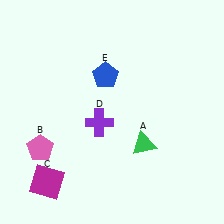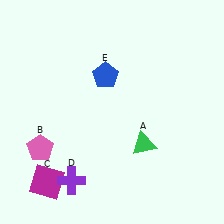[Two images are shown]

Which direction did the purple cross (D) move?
The purple cross (D) moved down.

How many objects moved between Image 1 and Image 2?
1 object moved between the two images.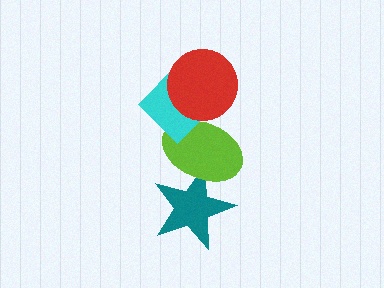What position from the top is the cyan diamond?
The cyan diamond is 2nd from the top.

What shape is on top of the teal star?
The lime ellipse is on top of the teal star.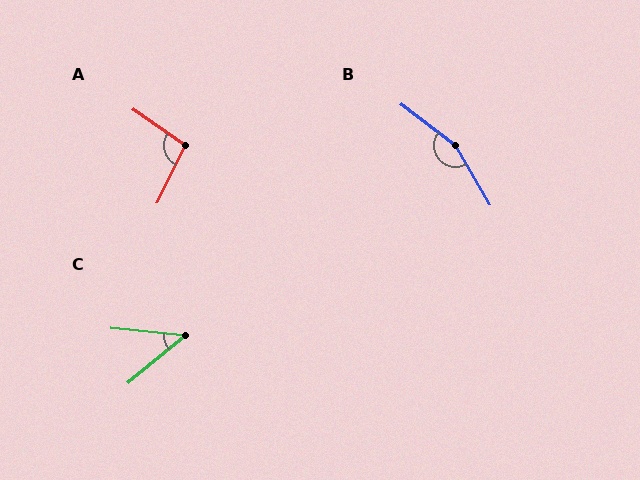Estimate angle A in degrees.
Approximately 98 degrees.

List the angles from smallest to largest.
C (45°), A (98°), B (157°).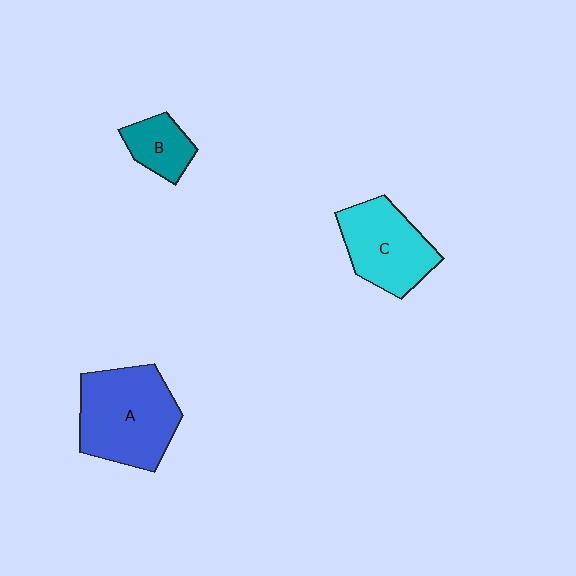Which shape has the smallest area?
Shape B (teal).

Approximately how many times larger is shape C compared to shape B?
Approximately 2.0 times.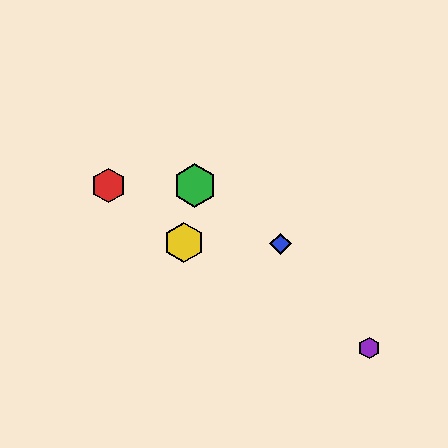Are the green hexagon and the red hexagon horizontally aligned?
Yes, both are at y≈185.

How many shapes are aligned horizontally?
2 shapes (the red hexagon, the green hexagon) are aligned horizontally.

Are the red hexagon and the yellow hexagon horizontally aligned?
No, the red hexagon is at y≈185 and the yellow hexagon is at y≈242.